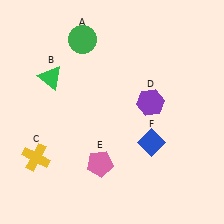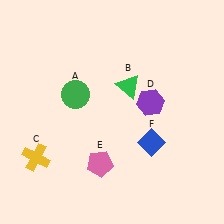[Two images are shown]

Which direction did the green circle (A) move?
The green circle (A) moved down.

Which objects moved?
The objects that moved are: the green circle (A), the green triangle (B).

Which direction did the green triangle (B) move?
The green triangle (B) moved right.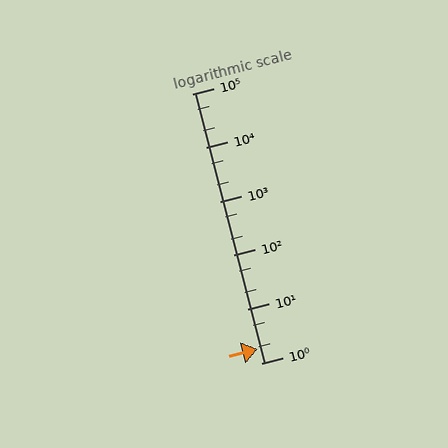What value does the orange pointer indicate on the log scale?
The pointer indicates approximately 1.8.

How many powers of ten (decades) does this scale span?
The scale spans 5 decades, from 1 to 100000.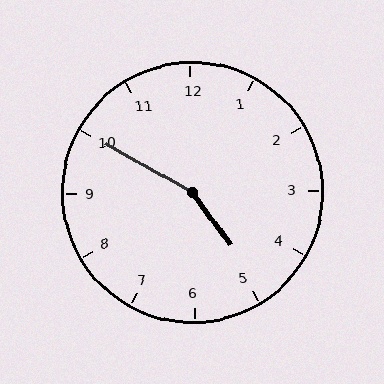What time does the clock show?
4:50.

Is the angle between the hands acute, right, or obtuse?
It is obtuse.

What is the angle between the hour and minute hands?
Approximately 155 degrees.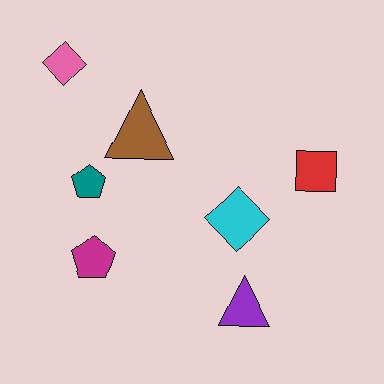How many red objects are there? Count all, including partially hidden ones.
There is 1 red object.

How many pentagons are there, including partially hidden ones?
There are 2 pentagons.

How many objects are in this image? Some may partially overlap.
There are 7 objects.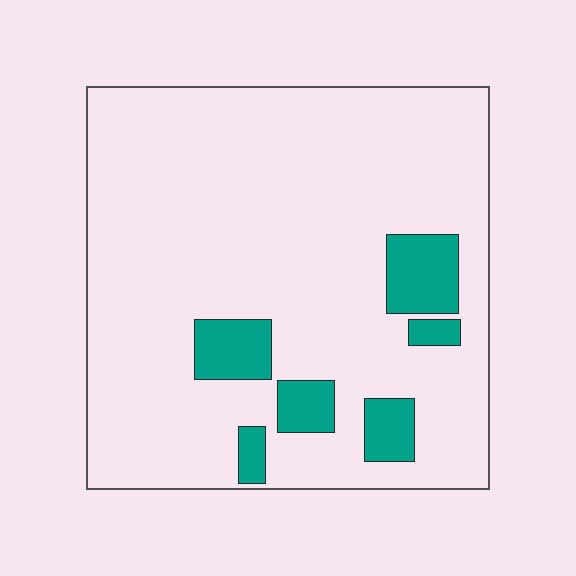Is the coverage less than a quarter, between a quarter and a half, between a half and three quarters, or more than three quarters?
Less than a quarter.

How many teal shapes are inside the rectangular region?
6.